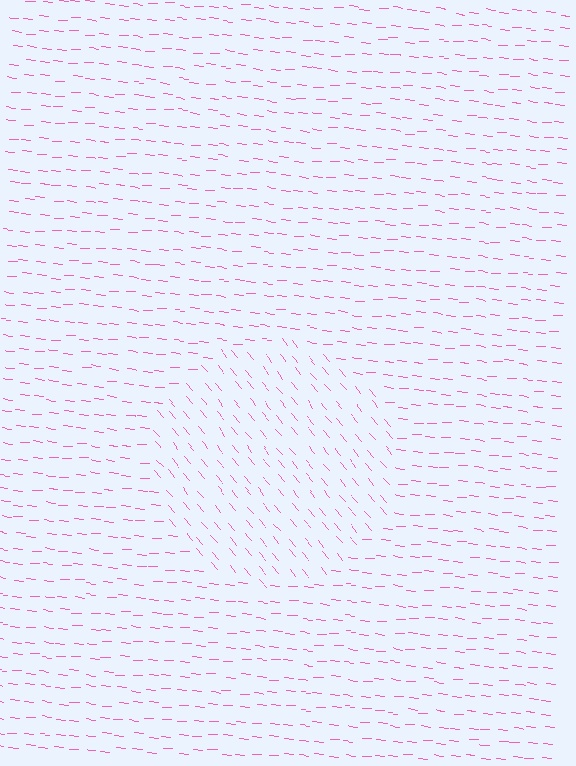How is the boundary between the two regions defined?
The boundary is defined purely by a change in line orientation (approximately 45 degrees difference). All lines are the same color and thickness.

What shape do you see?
I see a circle.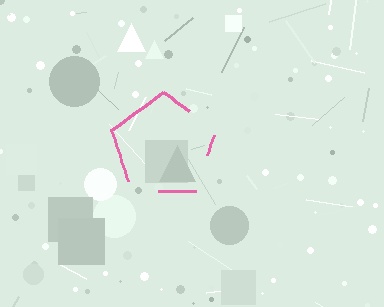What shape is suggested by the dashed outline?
The dashed outline suggests a pentagon.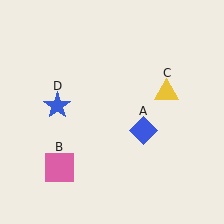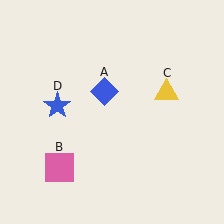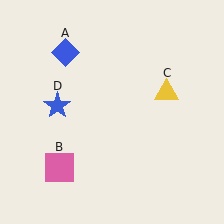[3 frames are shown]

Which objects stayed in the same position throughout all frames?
Pink square (object B) and yellow triangle (object C) and blue star (object D) remained stationary.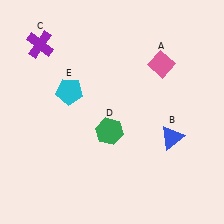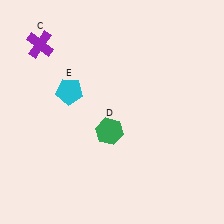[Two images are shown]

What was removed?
The pink diamond (A), the blue triangle (B) were removed in Image 2.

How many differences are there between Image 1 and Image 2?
There are 2 differences between the two images.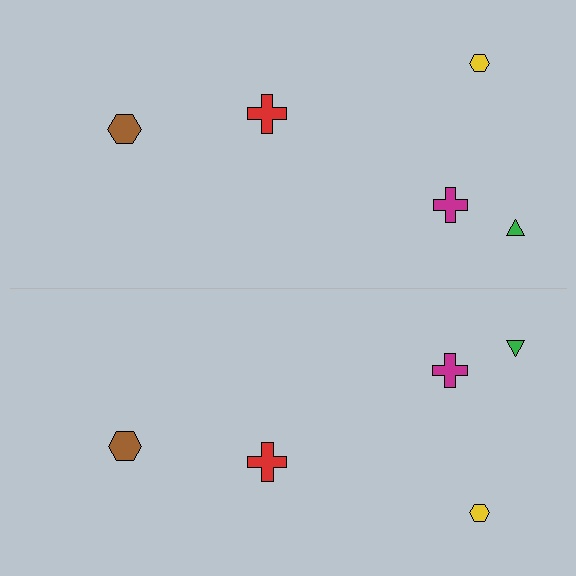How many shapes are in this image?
There are 10 shapes in this image.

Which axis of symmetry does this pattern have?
The pattern has a horizontal axis of symmetry running through the center of the image.